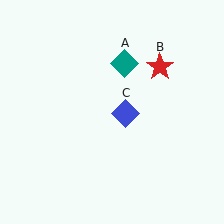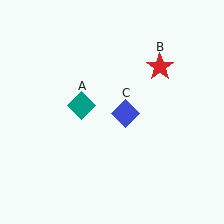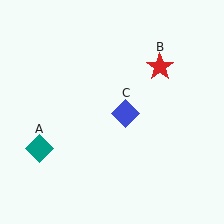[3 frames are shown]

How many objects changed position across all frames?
1 object changed position: teal diamond (object A).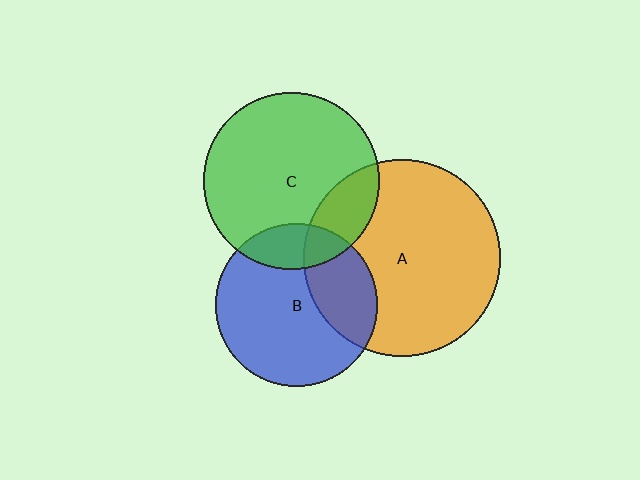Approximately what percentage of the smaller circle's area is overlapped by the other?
Approximately 20%.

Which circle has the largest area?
Circle A (orange).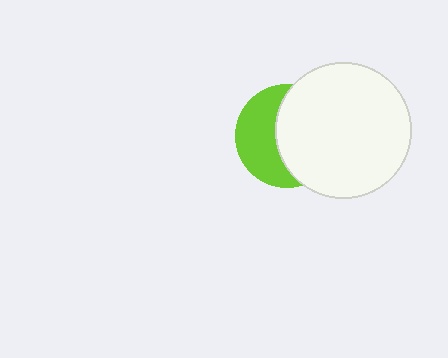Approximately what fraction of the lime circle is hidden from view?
Roughly 55% of the lime circle is hidden behind the white circle.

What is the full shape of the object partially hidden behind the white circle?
The partially hidden object is a lime circle.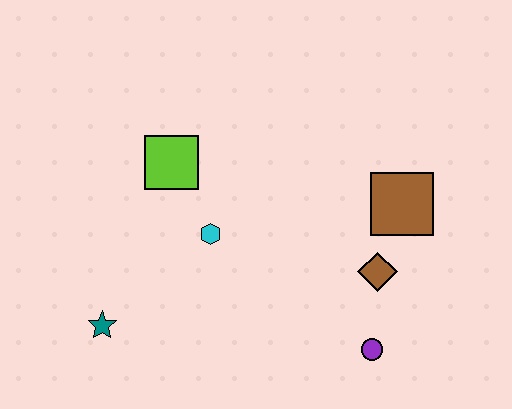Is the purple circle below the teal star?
Yes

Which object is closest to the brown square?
The brown diamond is closest to the brown square.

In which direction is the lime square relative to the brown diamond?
The lime square is to the left of the brown diamond.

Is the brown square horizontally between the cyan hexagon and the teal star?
No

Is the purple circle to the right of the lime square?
Yes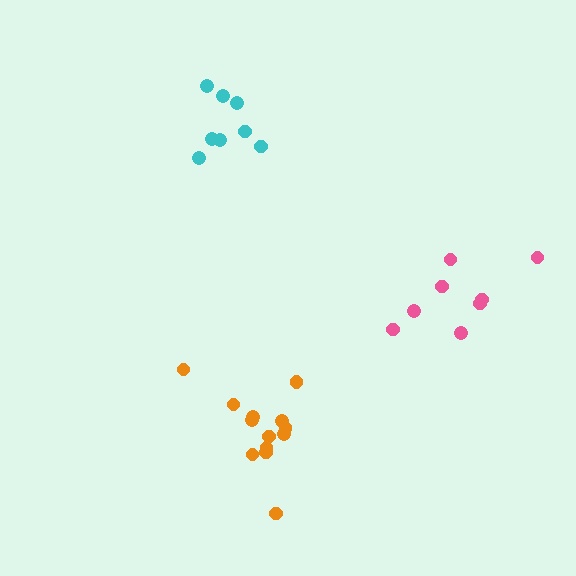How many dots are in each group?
Group 1: 8 dots, Group 2: 14 dots, Group 3: 8 dots (30 total).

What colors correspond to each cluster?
The clusters are colored: cyan, orange, pink.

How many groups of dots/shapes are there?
There are 3 groups.